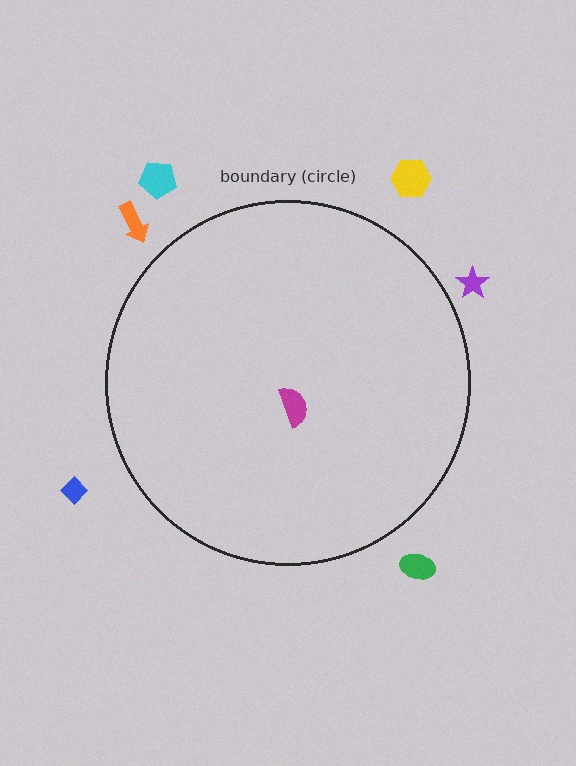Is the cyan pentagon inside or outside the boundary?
Outside.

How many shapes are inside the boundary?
1 inside, 6 outside.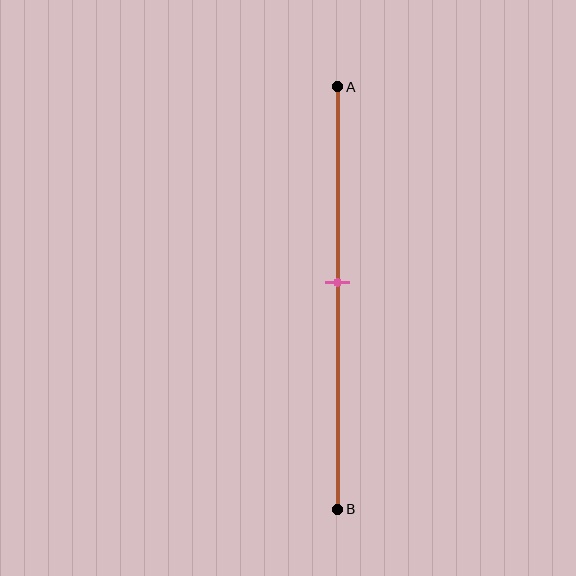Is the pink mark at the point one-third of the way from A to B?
No, the mark is at about 45% from A, not at the 33% one-third point.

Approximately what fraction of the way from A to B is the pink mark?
The pink mark is approximately 45% of the way from A to B.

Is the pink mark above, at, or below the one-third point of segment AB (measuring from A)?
The pink mark is below the one-third point of segment AB.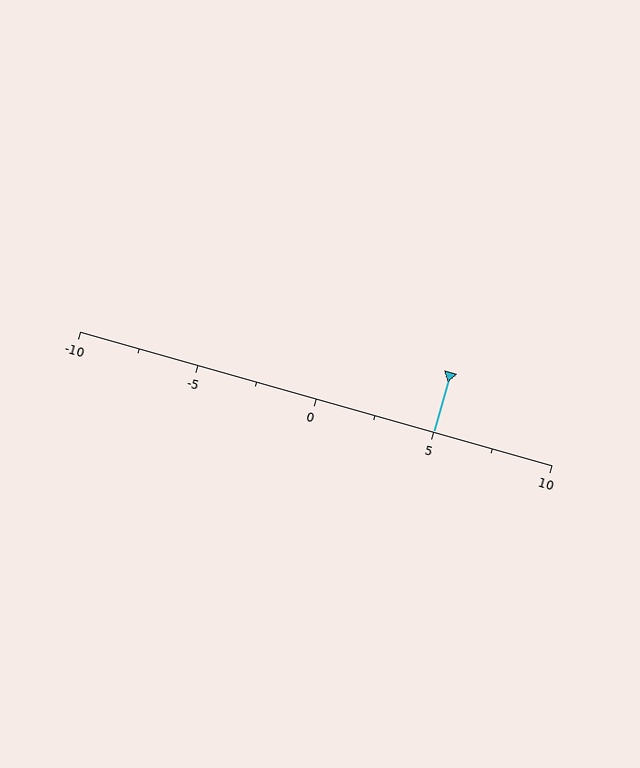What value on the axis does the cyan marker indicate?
The marker indicates approximately 5.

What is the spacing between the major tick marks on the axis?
The major ticks are spaced 5 apart.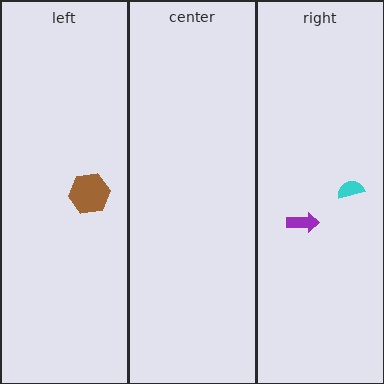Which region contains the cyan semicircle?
The right region.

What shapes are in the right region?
The cyan semicircle, the purple arrow.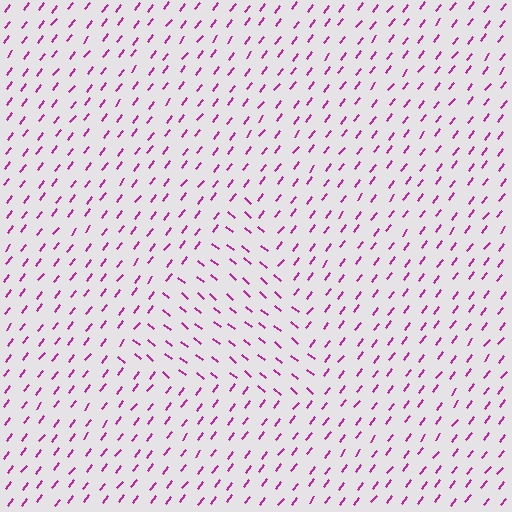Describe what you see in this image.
The image is filled with small magenta line segments. A triangle region in the image has lines oriented differently from the surrounding lines, creating a visible texture boundary.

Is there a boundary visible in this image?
Yes, there is a texture boundary formed by a change in line orientation.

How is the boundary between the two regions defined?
The boundary is defined purely by a change in line orientation (approximately 87 degrees difference). All lines are the same color and thickness.